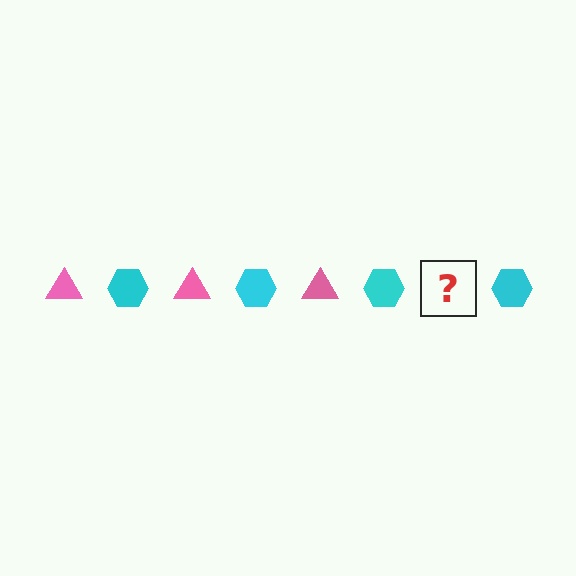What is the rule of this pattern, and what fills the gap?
The rule is that the pattern alternates between pink triangle and cyan hexagon. The gap should be filled with a pink triangle.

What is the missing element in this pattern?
The missing element is a pink triangle.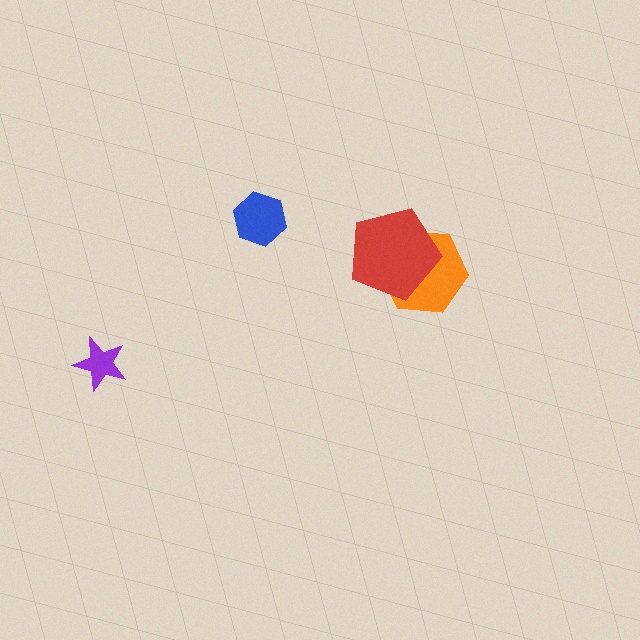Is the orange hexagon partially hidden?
Yes, it is partially covered by another shape.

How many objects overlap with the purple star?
0 objects overlap with the purple star.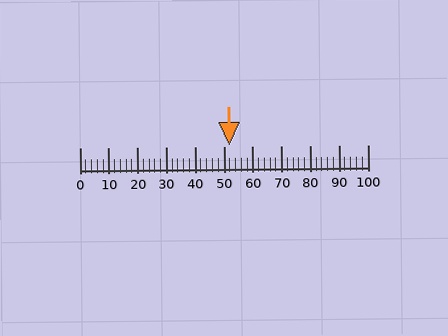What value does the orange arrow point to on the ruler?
The orange arrow points to approximately 52.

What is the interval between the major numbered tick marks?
The major tick marks are spaced 10 units apart.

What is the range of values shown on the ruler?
The ruler shows values from 0 to 100.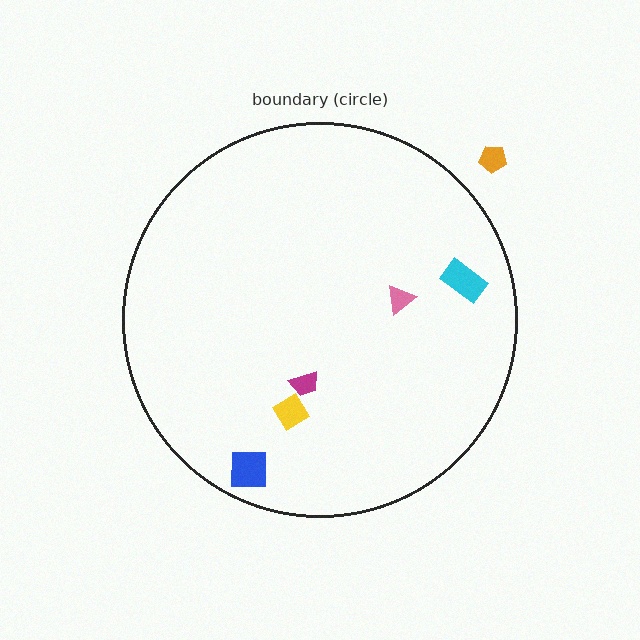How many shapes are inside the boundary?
5 inside, 1 outside.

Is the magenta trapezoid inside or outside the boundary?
Inside.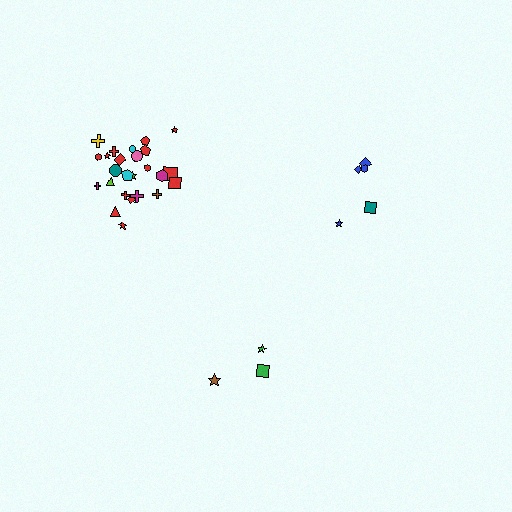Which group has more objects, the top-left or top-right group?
The top-left group.